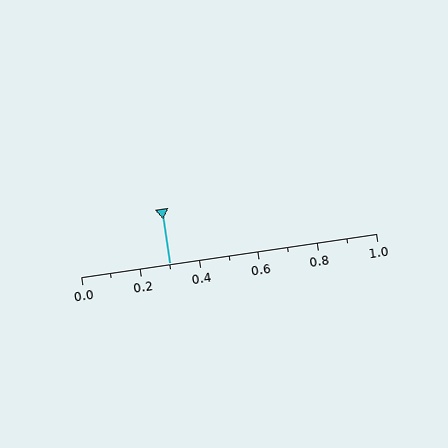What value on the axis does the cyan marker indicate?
The marker indicates approximately 0.3.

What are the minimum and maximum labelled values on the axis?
The axis runs from 0.0 to 1.0.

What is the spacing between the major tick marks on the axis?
The major ticks are spaced 0.2 apart.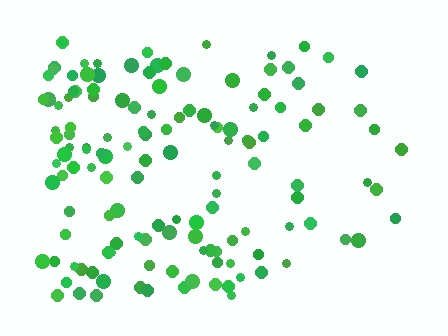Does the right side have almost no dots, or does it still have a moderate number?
Still a moderate number, just noticeably fewer than the left.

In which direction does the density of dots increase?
From right to left, with the left side densest.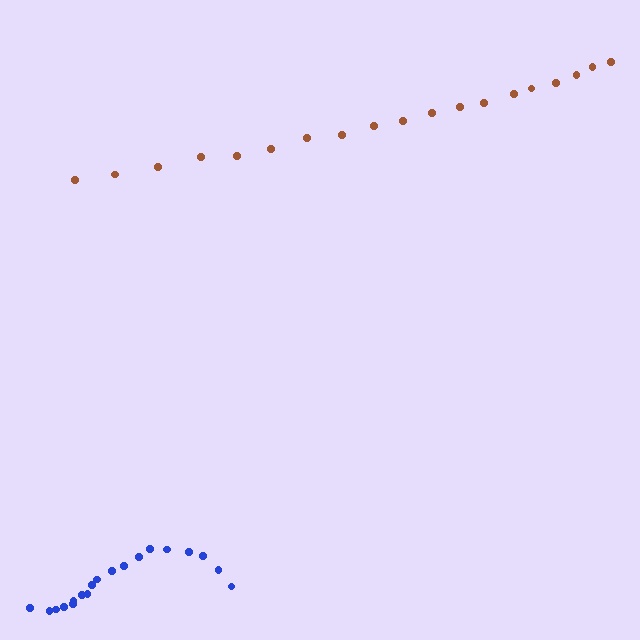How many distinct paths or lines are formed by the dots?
There are 2 distinct paths.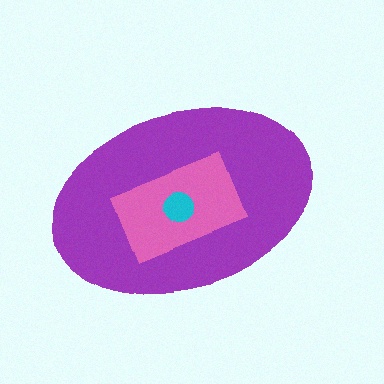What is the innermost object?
The cyan circle.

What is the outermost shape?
The purple ellipse.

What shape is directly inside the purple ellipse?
The pink rectangle.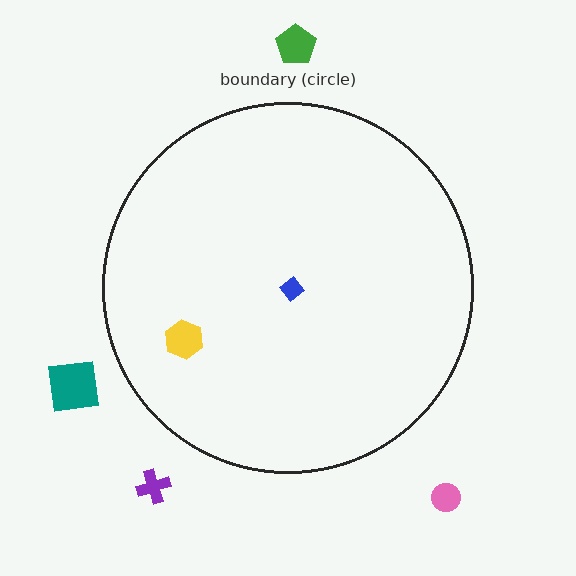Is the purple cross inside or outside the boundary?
Outside.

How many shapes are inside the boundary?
2 inside, 4 outside.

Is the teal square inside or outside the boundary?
Outside.